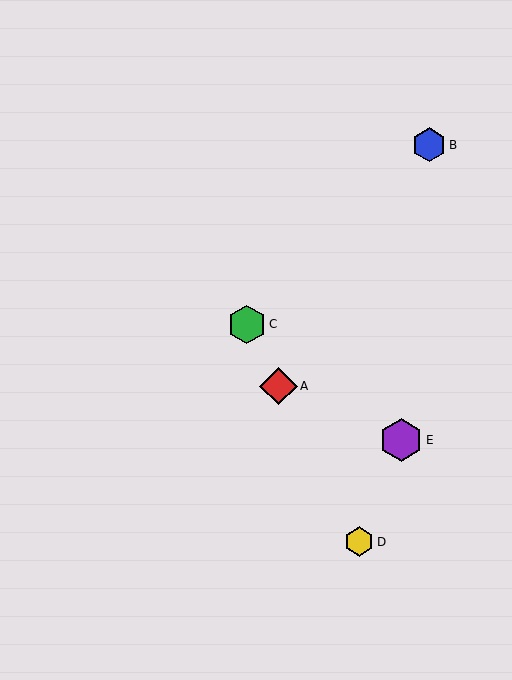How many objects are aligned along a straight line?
3 objects (A, C, D) are aligned along a straight line.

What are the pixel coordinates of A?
Object A is at (279, 386).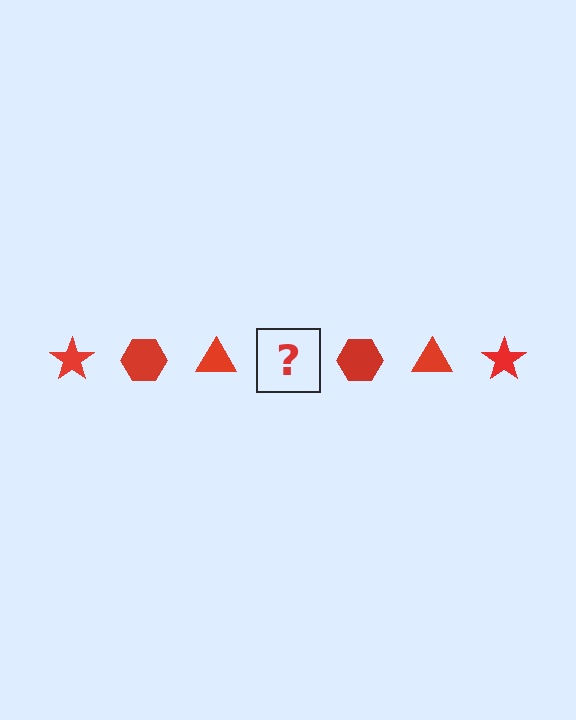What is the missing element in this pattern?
The missing element is a red star.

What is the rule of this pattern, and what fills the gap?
The rule is that the pattern cycles through star, hexagon, triangle shapes in red. The gap should be filled with a red star.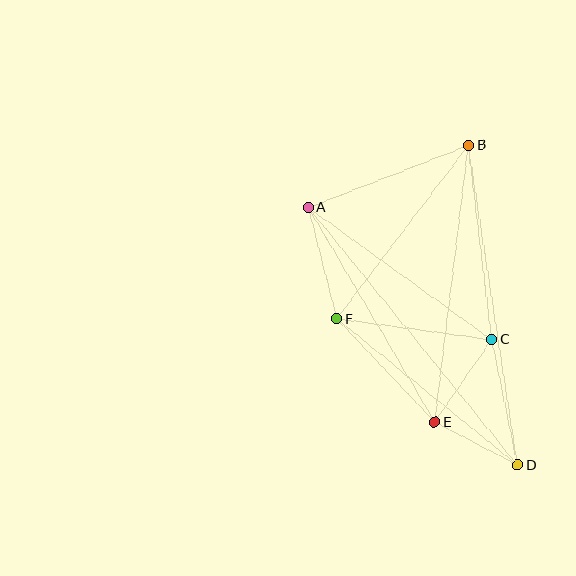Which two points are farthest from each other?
Points A and D are farthest from each other.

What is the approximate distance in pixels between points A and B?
The distance between A and B is approximately 172 pixels.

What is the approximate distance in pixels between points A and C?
The distance between A and C is approximately 226 pixels.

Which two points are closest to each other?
Points D and E are closest to each other.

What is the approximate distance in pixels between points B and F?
The distance between B and F is approximately 218 pixels.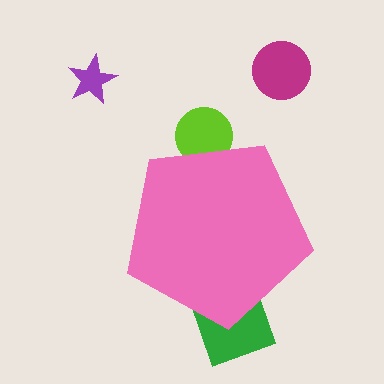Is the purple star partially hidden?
No, the purple star is fully visible.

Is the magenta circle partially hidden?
No, the magenta circle is fully visible.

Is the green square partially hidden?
Yes, the green square is partially hidden behind the pink pentagon.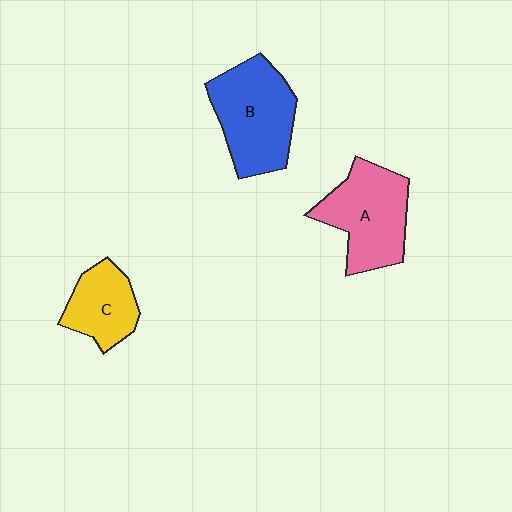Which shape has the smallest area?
Shape C (yellow).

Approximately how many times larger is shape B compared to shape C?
Approximately 1.6 times.